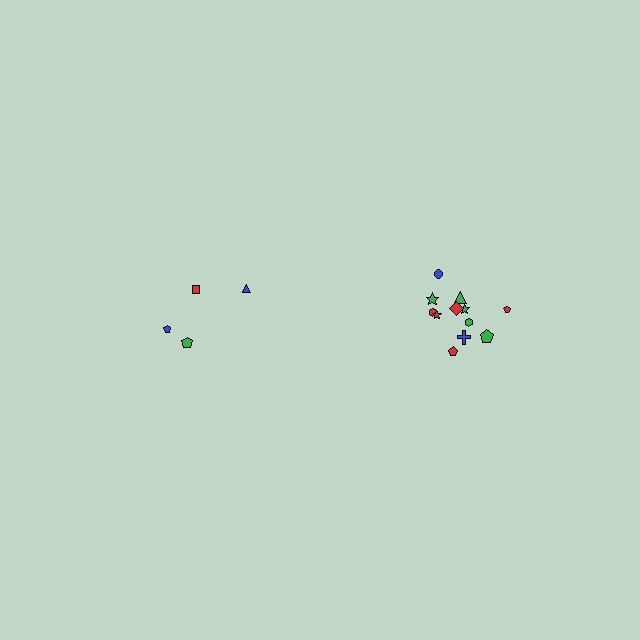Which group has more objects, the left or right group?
The right group.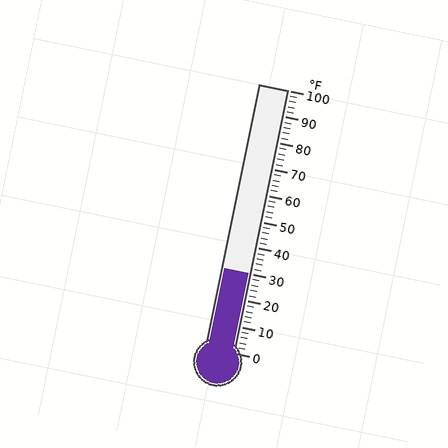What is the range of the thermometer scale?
The thermometer scale ranges from 0°F to 100°F.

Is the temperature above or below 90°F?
The temperature is below 90°F.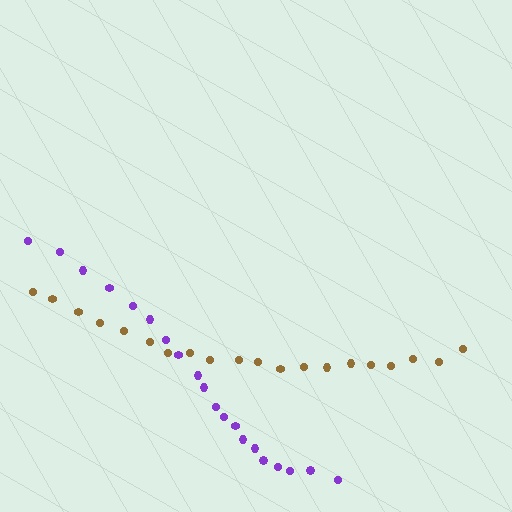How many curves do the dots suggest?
There are 2 distinct paths.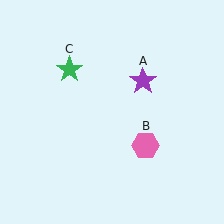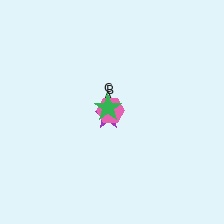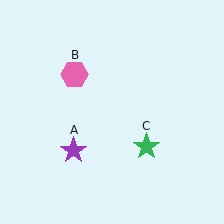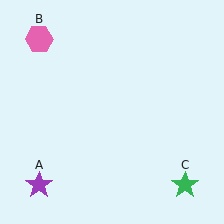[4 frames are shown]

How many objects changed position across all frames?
3 objects changed position: purple star (object A), pink hexagon (object B), green star (object C).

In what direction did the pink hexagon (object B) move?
The pink hexagon (object B) moved up and to the left.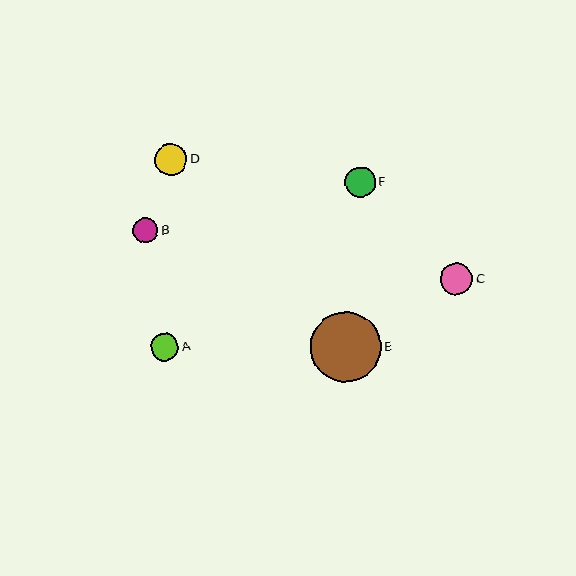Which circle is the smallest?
Circle B is the smallest with a size of approximately 25 pixels.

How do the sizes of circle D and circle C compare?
Circle D and circle C are approximately the same size.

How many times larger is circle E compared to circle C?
Circle E is approximately 2.2 times the size of circle C.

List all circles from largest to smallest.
From largest to smallest: E, D, C, F, A, B.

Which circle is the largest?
Circle E is the largest with a size of approximately 71 pixels.